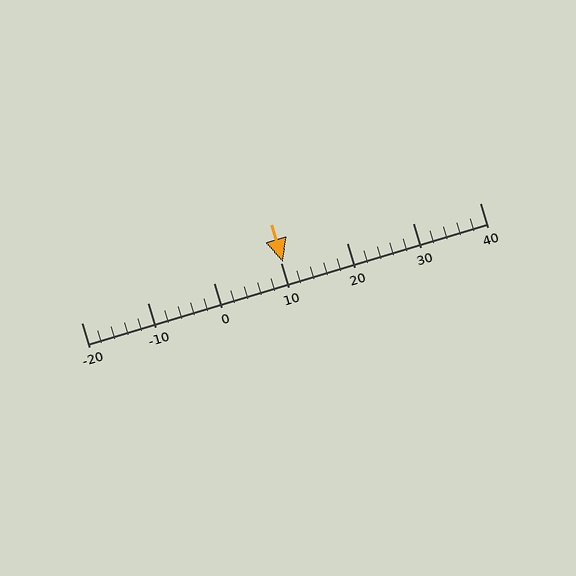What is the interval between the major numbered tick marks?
The major tick marks are spaced 10 units apart.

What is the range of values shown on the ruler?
The ruler shows values from -20 to 40.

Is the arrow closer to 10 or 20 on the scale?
The arrow is closer to 10.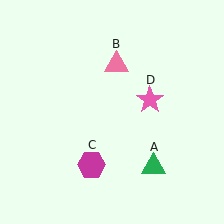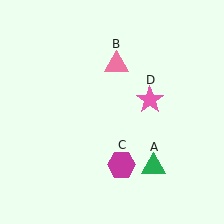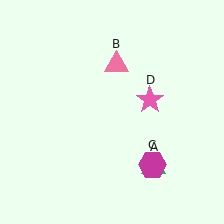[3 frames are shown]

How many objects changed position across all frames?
1 object changed position: magenta hexagon (object C).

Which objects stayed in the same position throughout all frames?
Green triangle (object A) and pink triangle (object B) and pink star (object D) remained stationary.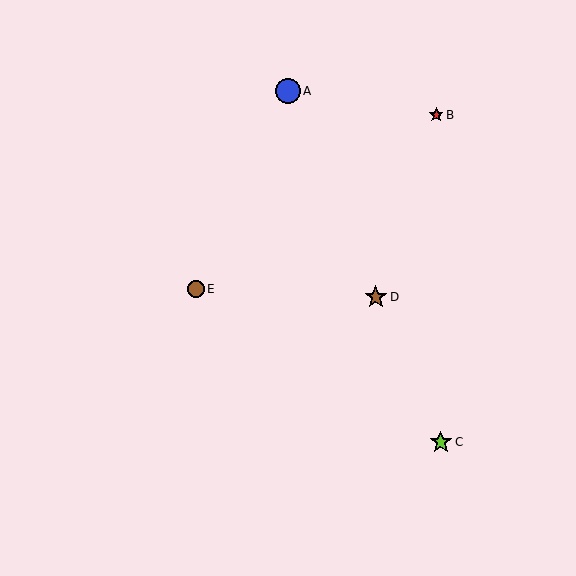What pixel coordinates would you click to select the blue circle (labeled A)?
Click at (288, 91) to select the blue circle A.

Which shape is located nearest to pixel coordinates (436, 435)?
The lime star (labeled C) at (441, 442) is nearest to that location.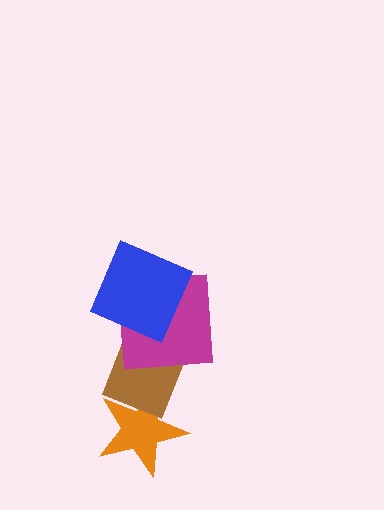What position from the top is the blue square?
The blue square is 1st from the top.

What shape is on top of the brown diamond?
The magenta square is on top of the brown diamond.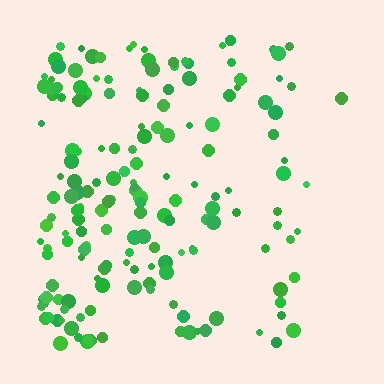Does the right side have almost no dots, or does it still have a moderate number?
Still a moderate number, just noticeably fewer than the left.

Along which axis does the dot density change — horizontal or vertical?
Horizontal.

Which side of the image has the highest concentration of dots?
The left.